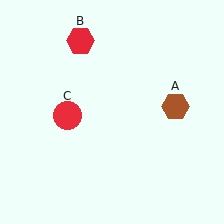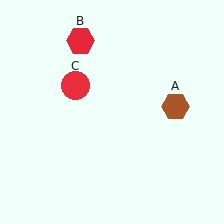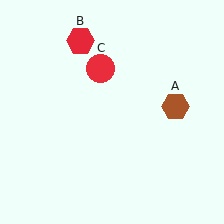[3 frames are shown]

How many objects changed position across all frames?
1 object changed position: red circle (object C).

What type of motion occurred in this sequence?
The red circle (object C) rotated clockwise around the center of the scene.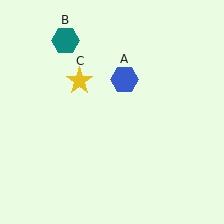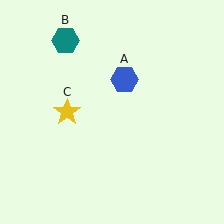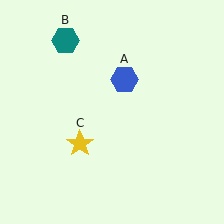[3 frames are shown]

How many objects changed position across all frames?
1 object changed position: yellow star (object C).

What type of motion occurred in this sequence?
The yellow star (object C) rotated counterclockwise around the center of the scene.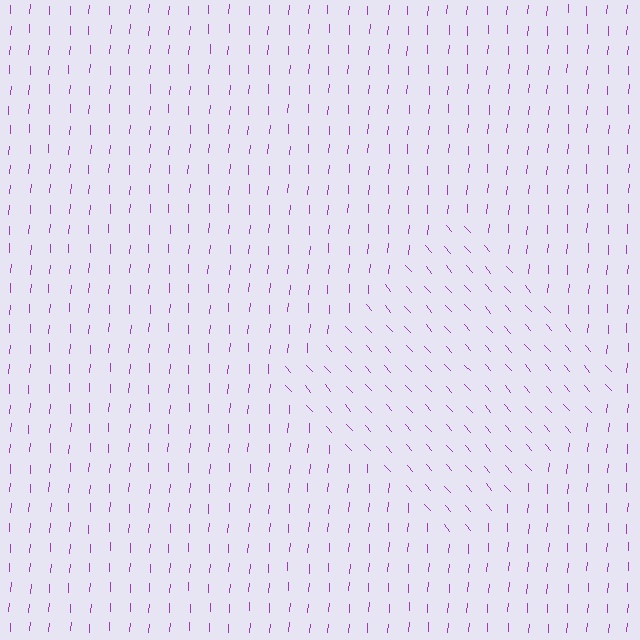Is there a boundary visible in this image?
Yes, there is a texture boundary formed by a change in line orientation.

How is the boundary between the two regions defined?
The boundary is defined purely by a change in line orientation (approximately 45 degrees difference). All lines are the same color and thickness.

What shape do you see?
I see a diamond.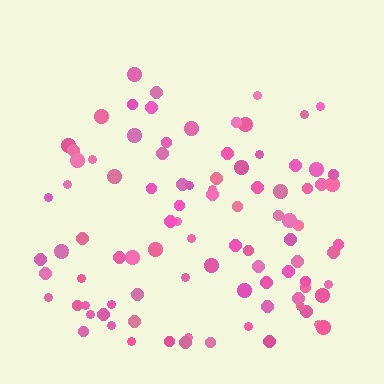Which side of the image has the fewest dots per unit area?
The top.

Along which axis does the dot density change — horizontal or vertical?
Vertical.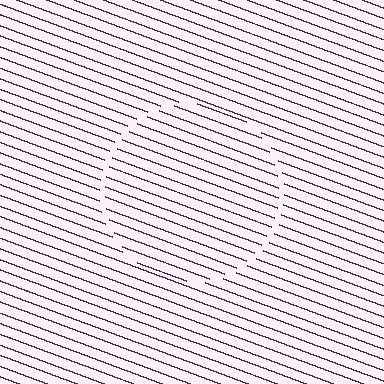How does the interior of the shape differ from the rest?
The interior of the shape contains the same grating, shifted by half a period — the contour is defined by the phase discontinuity where line-ends from the inner and outer gratings abut.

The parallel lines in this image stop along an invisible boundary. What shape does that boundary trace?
An illusory circle. The interior of the shape contains the same grating, shifted by half a period — the contour is defined by the phase discontinuity where line-ends from the inner and outer gratings abut.